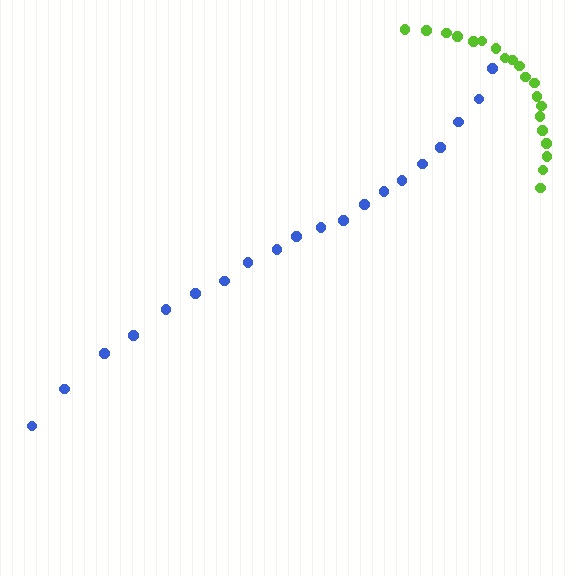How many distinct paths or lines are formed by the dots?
There are 2 distinct paths.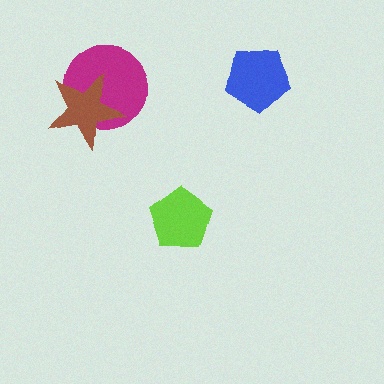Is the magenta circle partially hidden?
Yes, it is partially covered by another shape.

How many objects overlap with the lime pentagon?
0 objects overlap with the lime pentagon.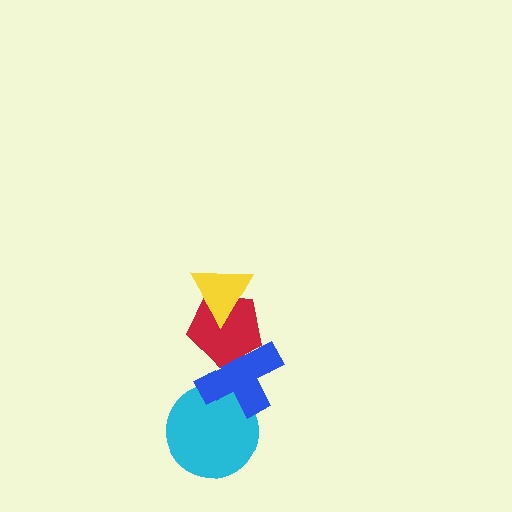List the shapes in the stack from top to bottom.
From top to bottom: the yellow triangle, the red pentagon, the blue cross, the cyan circle.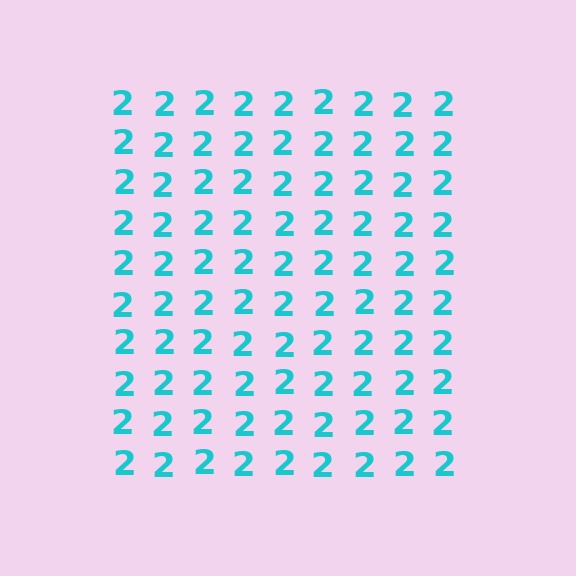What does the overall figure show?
The overall figure shows a square.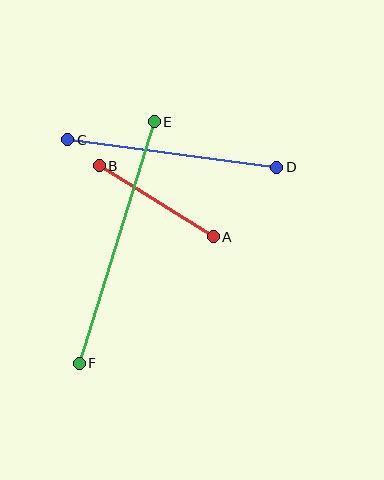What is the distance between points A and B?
The distance is approximately 134 pixels.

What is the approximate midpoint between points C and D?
The midpoint is at approximately (172, 154) pixels.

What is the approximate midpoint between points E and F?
The midpoint is at approximately (117, 242) pixels.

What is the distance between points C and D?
The distance is approximately 211 pixels.